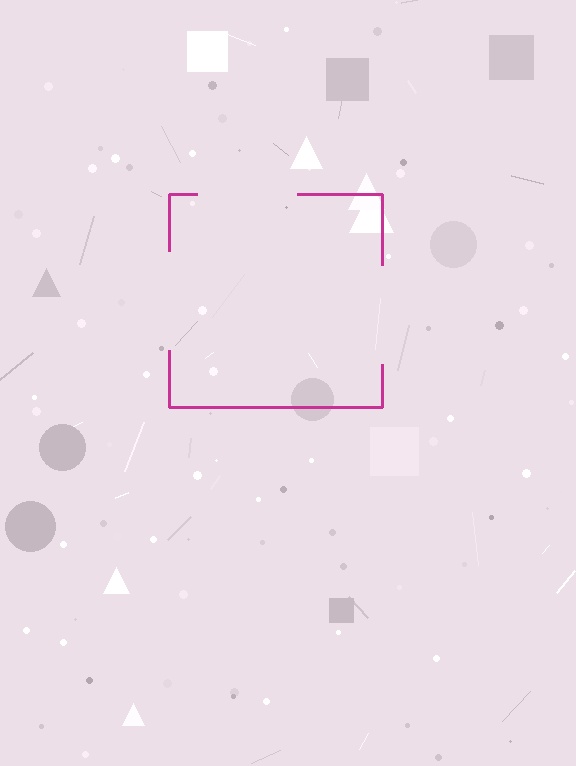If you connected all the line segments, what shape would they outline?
They would outline a square.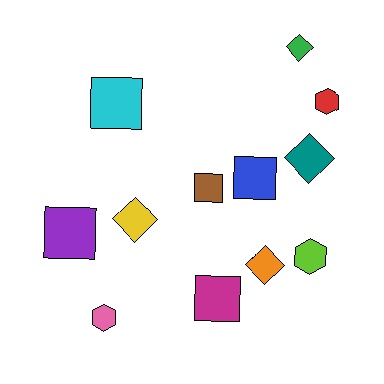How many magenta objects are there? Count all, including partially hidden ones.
There is 1 magenta object.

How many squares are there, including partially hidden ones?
There are 5 squares.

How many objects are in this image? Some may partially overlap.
There are 12 objects.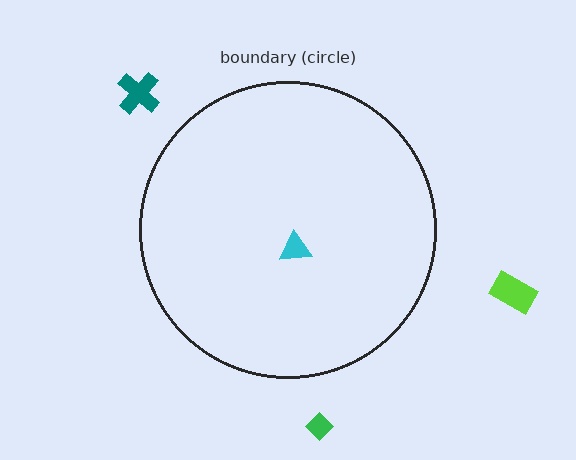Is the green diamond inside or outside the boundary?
Outside.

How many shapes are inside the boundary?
1 inside, 3 outside.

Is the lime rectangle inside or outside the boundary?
Outside.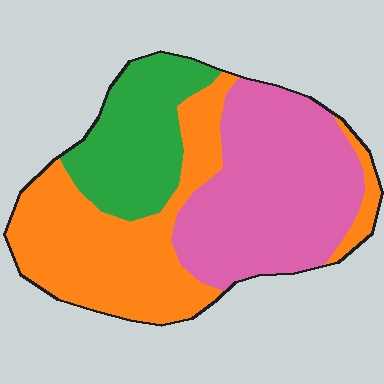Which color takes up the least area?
Green, at roughly 20%.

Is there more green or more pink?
Pink.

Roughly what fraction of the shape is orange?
Orange covers 38% of the shape.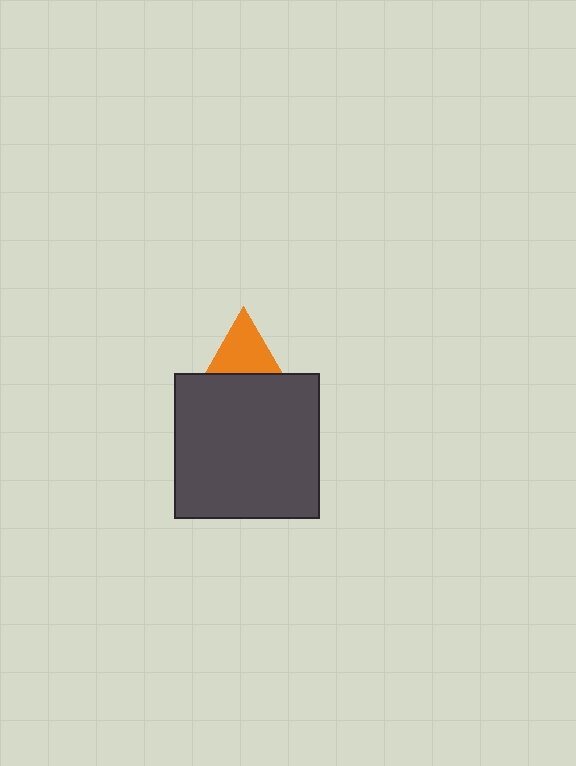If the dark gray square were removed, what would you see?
You would see the complete orange triangle.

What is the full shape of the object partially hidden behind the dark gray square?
The partially hidden object is an orange triangle.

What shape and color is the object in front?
The object in front is a dark gray square.